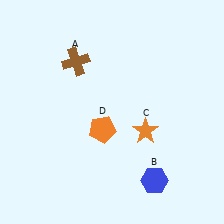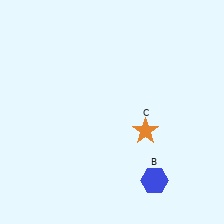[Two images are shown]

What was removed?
The orange pentagon (D), the brown cross (A) were removed in Image 2.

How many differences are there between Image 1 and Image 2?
There are 2 differences between the two images.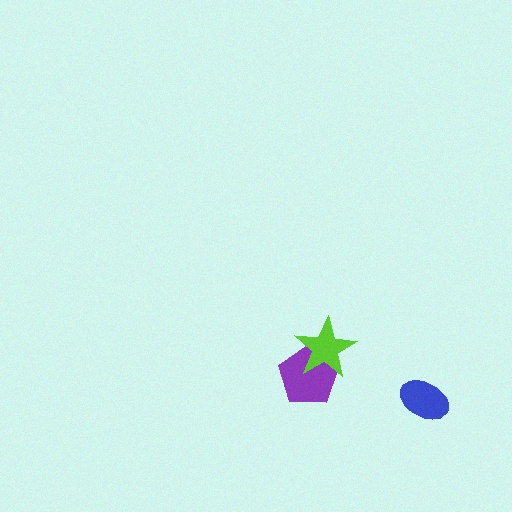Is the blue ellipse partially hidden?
No, no other shape covers it.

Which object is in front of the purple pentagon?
The lime star is in front of the purple pentagon.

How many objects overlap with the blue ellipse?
0 objects overlap with the blue ellipse.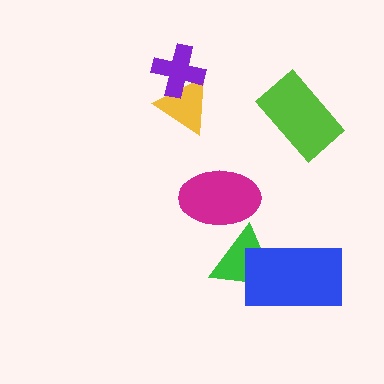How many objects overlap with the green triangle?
2 objects overlap with the green triangle.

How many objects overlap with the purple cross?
1 object overlaps with the purple cross.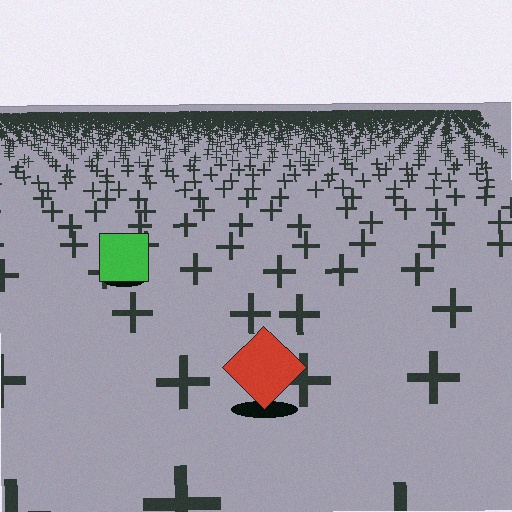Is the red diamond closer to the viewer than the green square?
Yes. The red diamond is closer — you can tell from the texture gradient: the ground texture is coarser near it.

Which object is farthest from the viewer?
The green square is farthest from the viewer. It appears smaller and the ground texture around it is denser.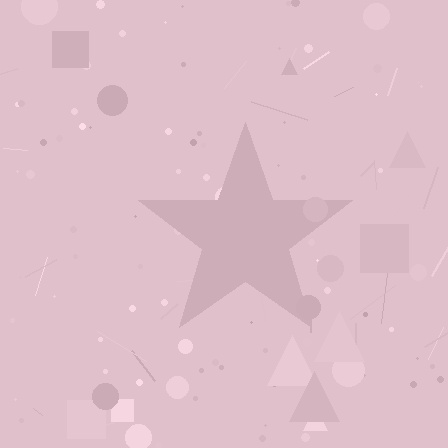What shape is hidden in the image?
A star is hidden in the image.